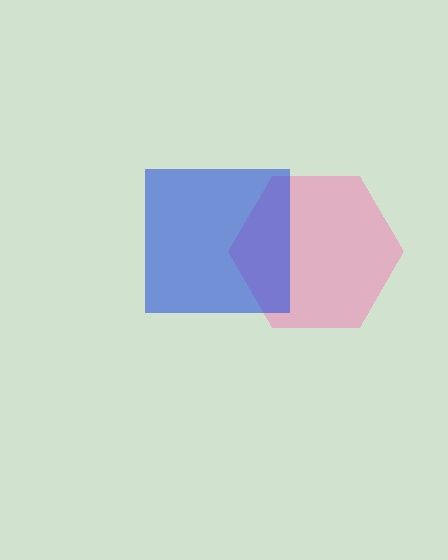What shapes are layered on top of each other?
The layered shapes are: a pink hexagon, a blue square.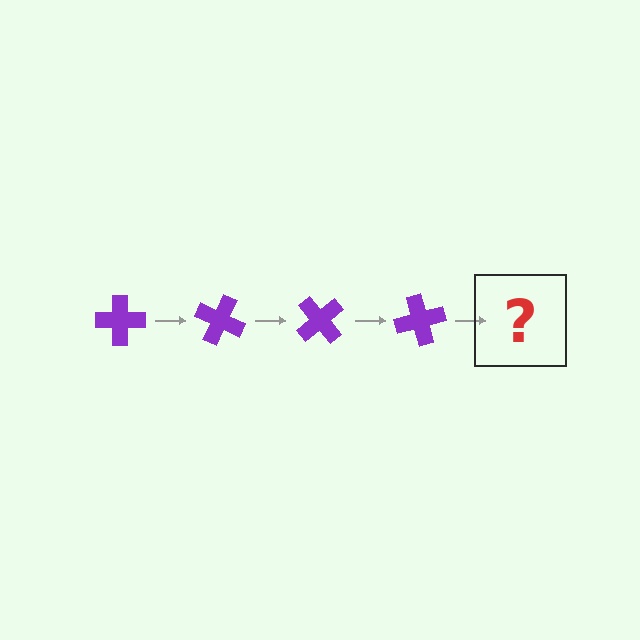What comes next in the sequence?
The next element should be a purple cross rotated 100 degrees.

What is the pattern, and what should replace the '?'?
The pattern is that the cross rotates 25 degrees each step. The '?' should be a purple cross rotated 100 degrees.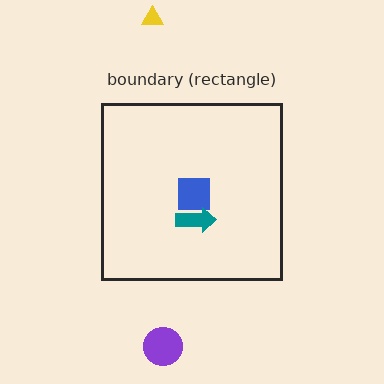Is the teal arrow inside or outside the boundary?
Inside.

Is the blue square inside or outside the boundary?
Inside.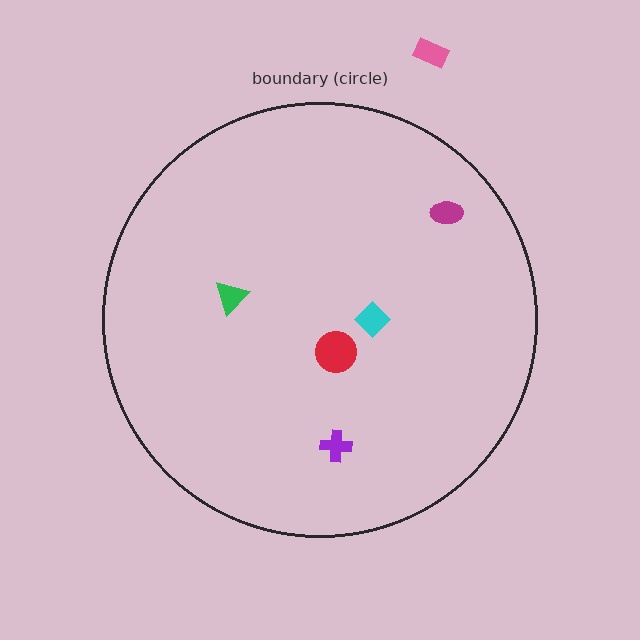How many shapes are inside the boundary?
5 inside, 1 outside.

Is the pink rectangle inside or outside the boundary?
Outside.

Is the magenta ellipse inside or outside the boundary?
Inside.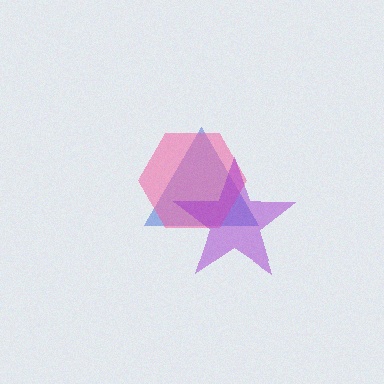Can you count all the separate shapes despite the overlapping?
Yes, there are 3 separate shapes.